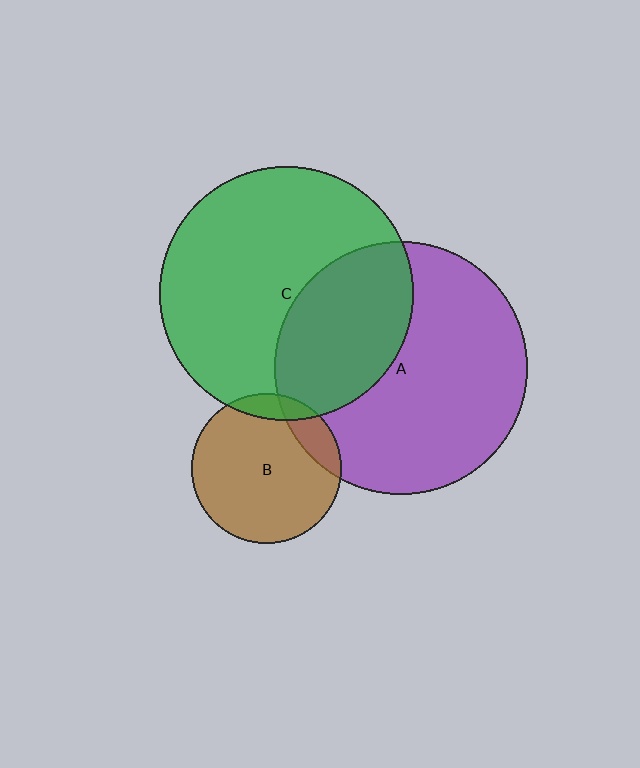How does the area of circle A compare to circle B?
Approximately 2.8 times.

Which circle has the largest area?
Circle C (green).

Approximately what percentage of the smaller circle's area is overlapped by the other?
Approximately 10%.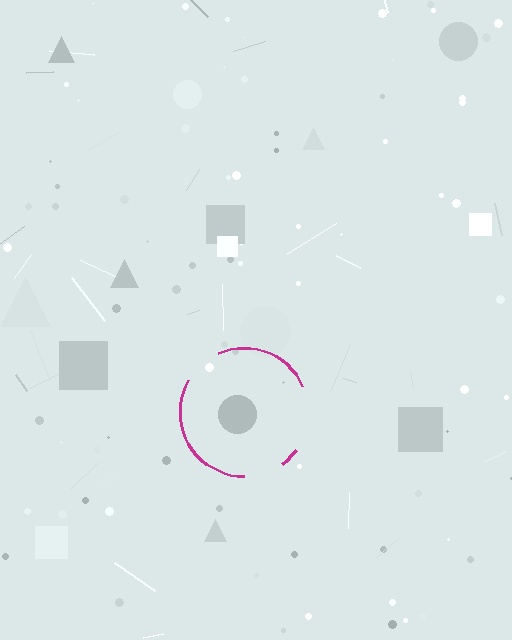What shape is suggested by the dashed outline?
The dashed outline suggests a circle.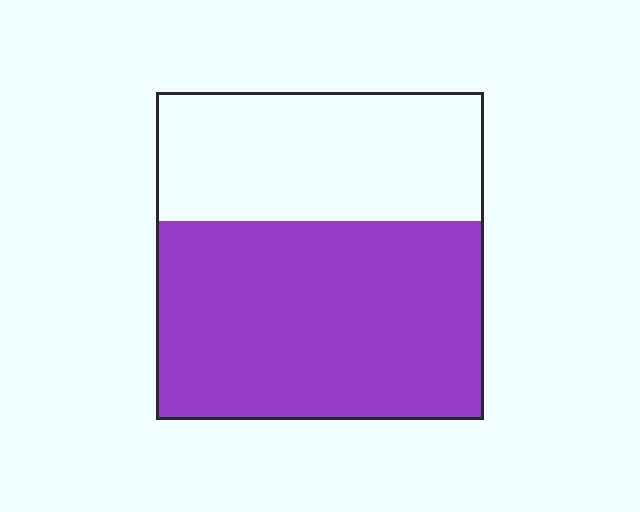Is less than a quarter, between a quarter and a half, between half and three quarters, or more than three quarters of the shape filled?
Between half and three quarters.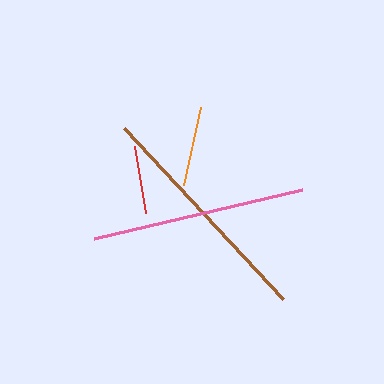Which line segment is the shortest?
The red line is the shortest at approximately 67 pixels.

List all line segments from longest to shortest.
From longest to shortest: brown, pink, orange, red.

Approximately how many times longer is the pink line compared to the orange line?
The pink line is approximately 2.7 times the length of the orange line.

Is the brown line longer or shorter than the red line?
The brown line is longer than the red line.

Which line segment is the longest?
The brown line is the longest at approximately 233 pixels.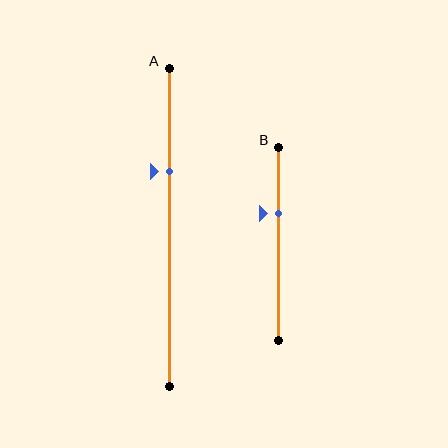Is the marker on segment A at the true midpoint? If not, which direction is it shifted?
No, the marker on segment A is shifted upward by about 17% of the segment length.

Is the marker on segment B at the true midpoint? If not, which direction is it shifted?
No, the marker on segment B is shifted upward by about 16% of the segment length.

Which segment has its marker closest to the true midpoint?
Segment B has its marker closest to the true midpoint.